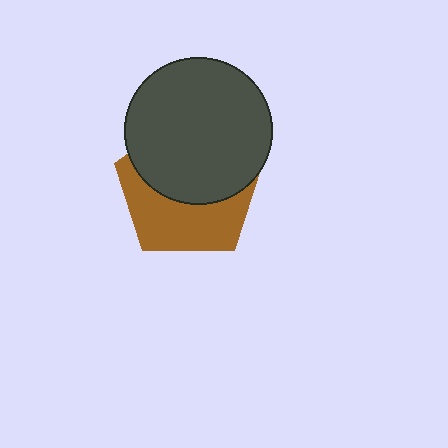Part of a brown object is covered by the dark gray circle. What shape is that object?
It is a pentagon.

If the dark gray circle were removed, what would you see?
You would see the complete brown pentagon.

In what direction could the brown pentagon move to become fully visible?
The brown pentagon could move down. That would shift it out from behind the dark gray circle entirely.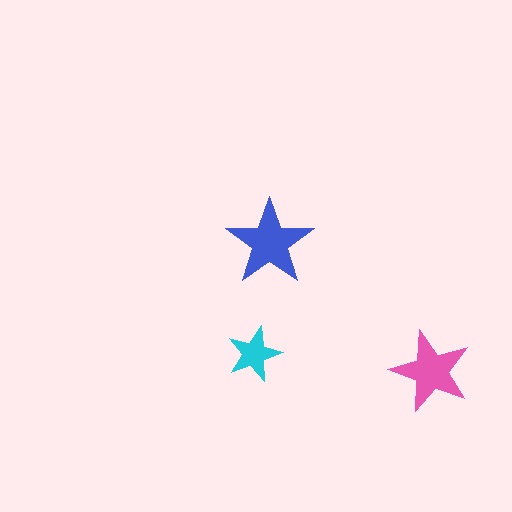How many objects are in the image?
There are 3 objects in the image.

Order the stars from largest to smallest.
the blue one, the pink one, the cyan one.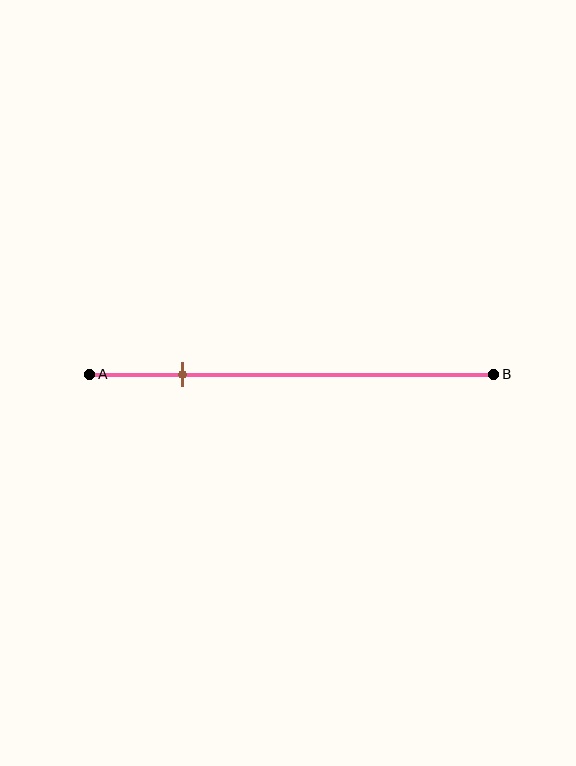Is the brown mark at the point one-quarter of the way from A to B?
Yes, the mark is approximately at the one-quarter point.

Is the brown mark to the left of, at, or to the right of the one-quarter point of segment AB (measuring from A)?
The brown mark is approximately at the one-quarter point of segment AB.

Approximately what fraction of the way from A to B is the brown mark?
The brown mark is approximately 25% of the way from A to B.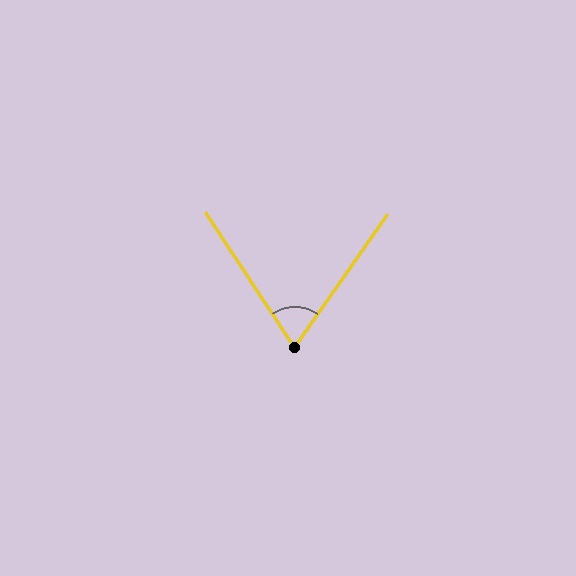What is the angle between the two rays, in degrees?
Approximately 68 degrees.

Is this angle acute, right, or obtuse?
It is acute.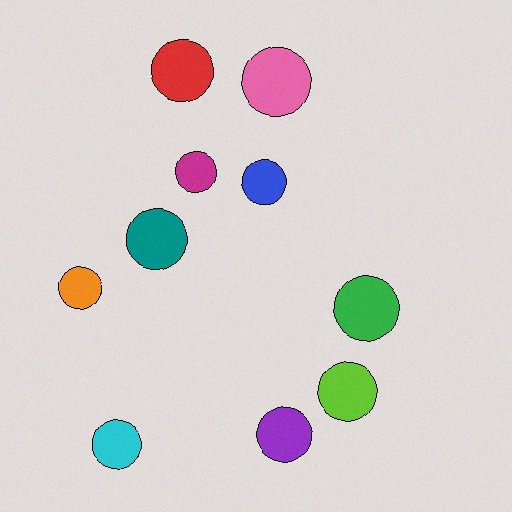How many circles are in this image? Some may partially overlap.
There are 10 circles.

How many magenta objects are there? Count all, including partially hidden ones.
There is 1 magenta object.